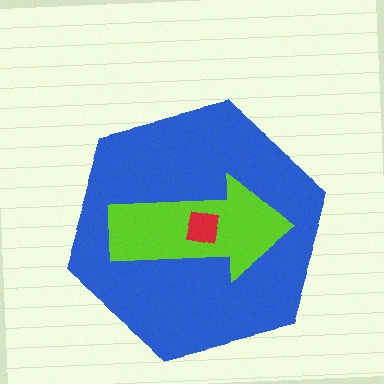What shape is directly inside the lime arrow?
The red square.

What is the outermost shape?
The blue hexagon.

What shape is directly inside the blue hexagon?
The lime arrow.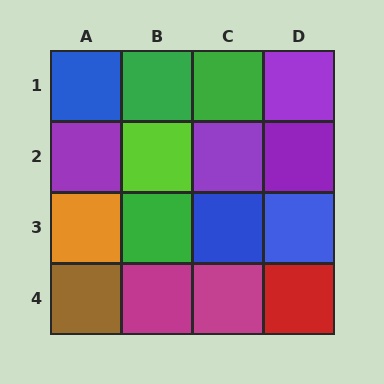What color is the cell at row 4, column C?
Magenta.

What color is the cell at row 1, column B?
Green.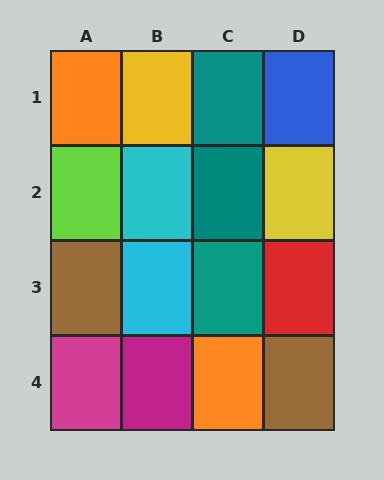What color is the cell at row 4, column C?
Orange.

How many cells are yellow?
2 cells are yellow.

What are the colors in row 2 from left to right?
Lime, cyan, teal, yellow.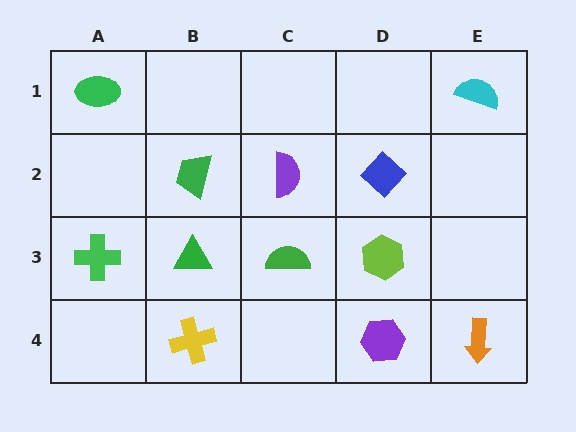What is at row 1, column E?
A cyan semicircle.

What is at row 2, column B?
A green trapezoid.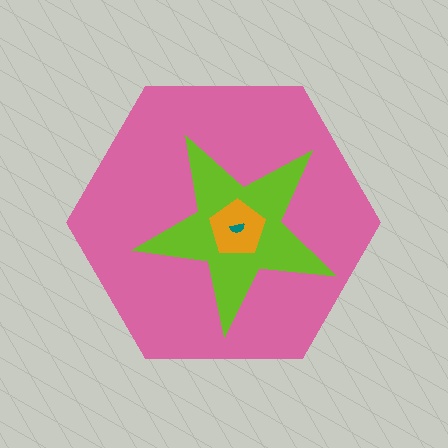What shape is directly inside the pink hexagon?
The lime star.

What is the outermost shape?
The pink hexagon.